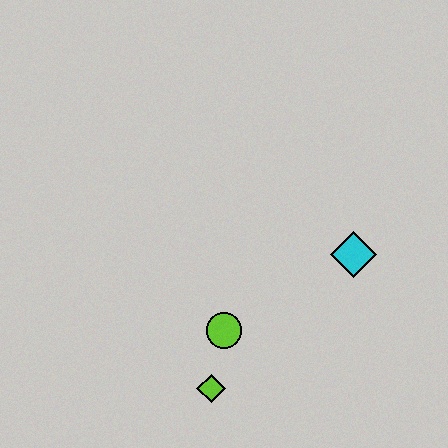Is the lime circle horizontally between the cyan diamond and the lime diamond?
Yes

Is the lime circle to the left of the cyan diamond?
Yes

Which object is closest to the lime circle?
The lime diamond is closest to the lime circle.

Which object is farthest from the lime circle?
The cyan diamond is farthest from the lime circle.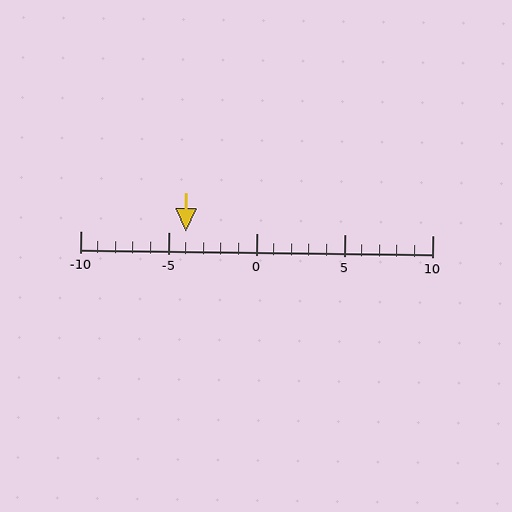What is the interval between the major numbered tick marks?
The major tick marks are spaced 5 units apart.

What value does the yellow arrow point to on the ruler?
The yellow arrow points to approximately -4.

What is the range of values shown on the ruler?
The ruler shows values from -10 to 10.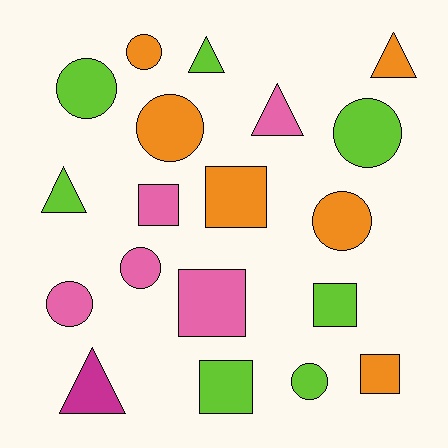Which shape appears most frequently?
Circle, with 8 objects.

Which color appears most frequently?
Lime, with 7 objects.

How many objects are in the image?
There are 19 objects.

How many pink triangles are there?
There is 1 pink triangle.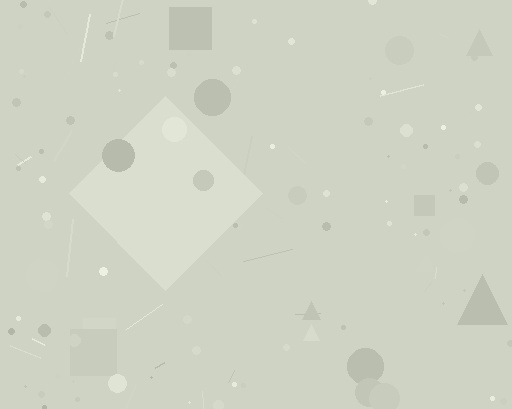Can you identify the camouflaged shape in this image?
The camouflaged shape is a diamond.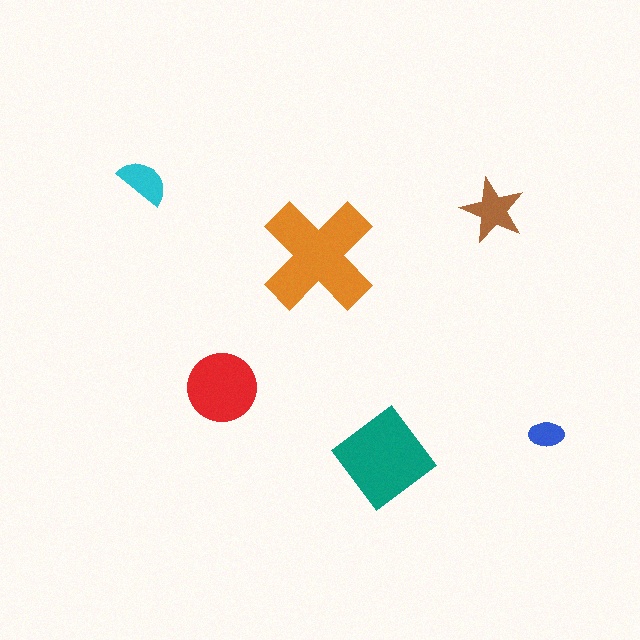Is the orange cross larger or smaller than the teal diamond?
Larger.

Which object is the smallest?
The blue ellipse.